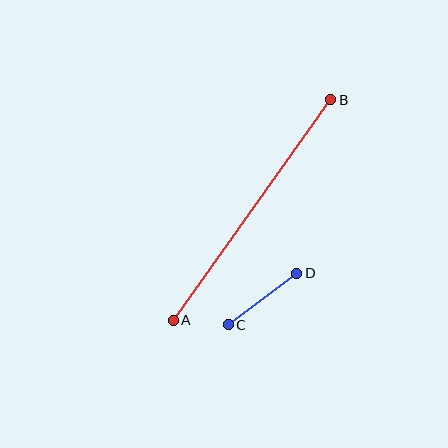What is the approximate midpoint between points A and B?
The midpoint is at approximately (252, 210) pixels.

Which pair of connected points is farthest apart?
Points A and B are farthest apart.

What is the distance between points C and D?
The distance is approximately 85 pixels.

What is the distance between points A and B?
The distance is approximately 271 pixels.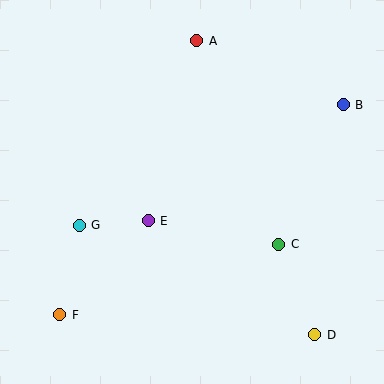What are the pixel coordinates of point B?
Point B is at (343, 105).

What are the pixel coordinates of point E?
Point E is at (148, 221).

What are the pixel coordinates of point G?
Point G is at (79, 225).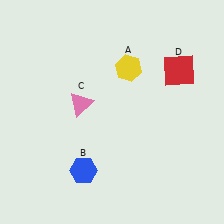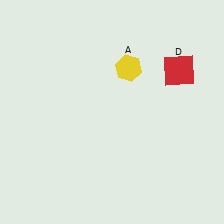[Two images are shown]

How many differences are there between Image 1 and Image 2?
There are 2 differences between the two images.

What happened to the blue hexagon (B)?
The blue hexagon (B) was removed in Image 2. It was in the bottom-left area of Image 1.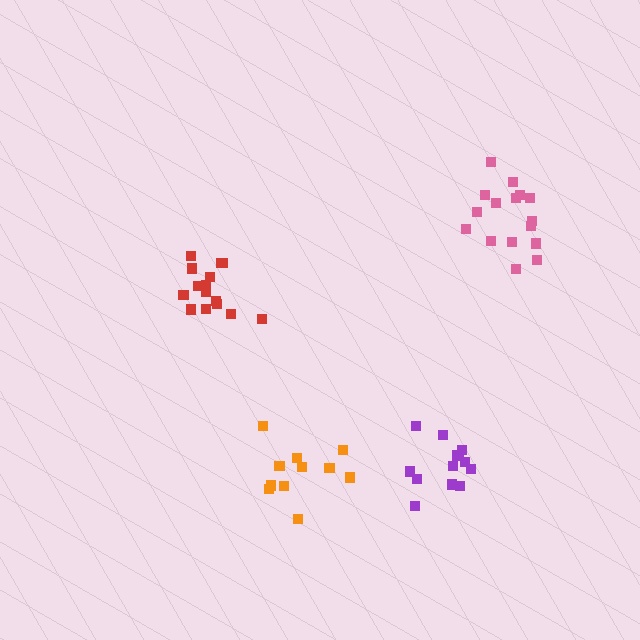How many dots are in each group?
Group 1: 11 dots, Group 2: 13 dots, Group 3: 16 dots, Group 4: 15 dots (55 total).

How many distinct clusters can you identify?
There are 4 distinct clusters.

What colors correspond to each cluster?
The clusters are colored: orange, purple, pink, red.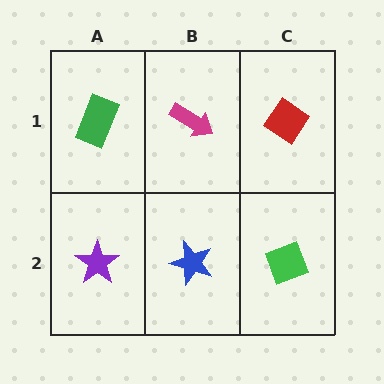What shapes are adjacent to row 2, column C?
A red diamond (row 1, column C), a blue star (row 2, column B).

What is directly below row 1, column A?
A purple star.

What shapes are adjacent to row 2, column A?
A green rectangle (row 1, column A), a blue star (row 2, column B).